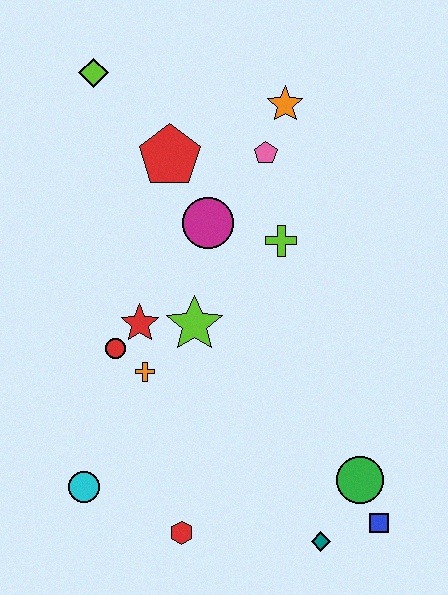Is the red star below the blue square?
No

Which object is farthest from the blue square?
The lime diamond is farthest from the blue square.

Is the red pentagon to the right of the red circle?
Yes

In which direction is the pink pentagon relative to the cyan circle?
The pink pentagon is above the cyan circle.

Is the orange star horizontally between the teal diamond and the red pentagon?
Yes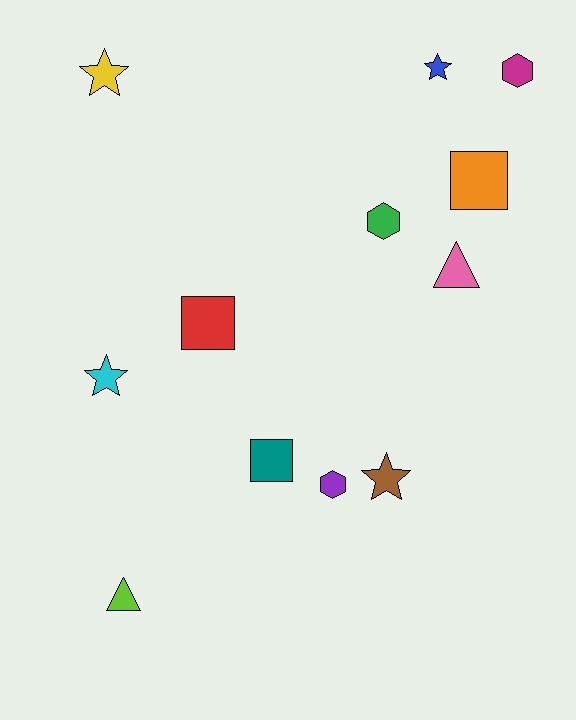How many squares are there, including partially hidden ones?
There are 3 squares.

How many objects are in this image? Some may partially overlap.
There are 12 objects.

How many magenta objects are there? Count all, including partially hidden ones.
There is 1 magenta object.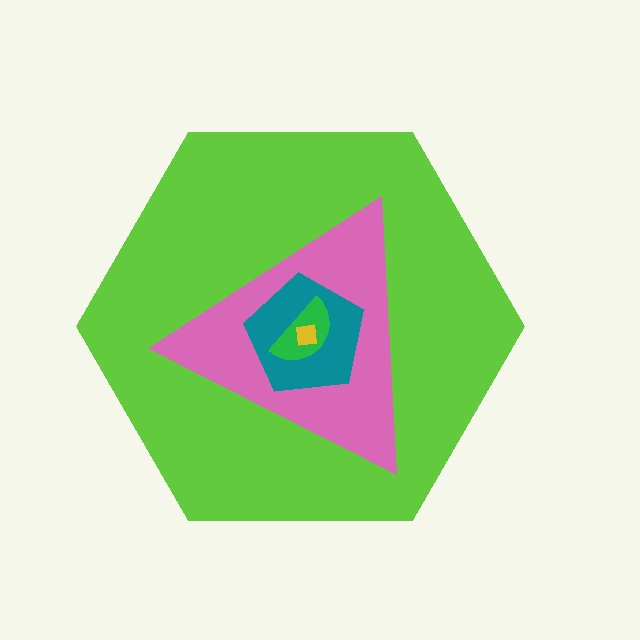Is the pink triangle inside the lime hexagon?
Yes.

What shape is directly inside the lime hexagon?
The pink triangle.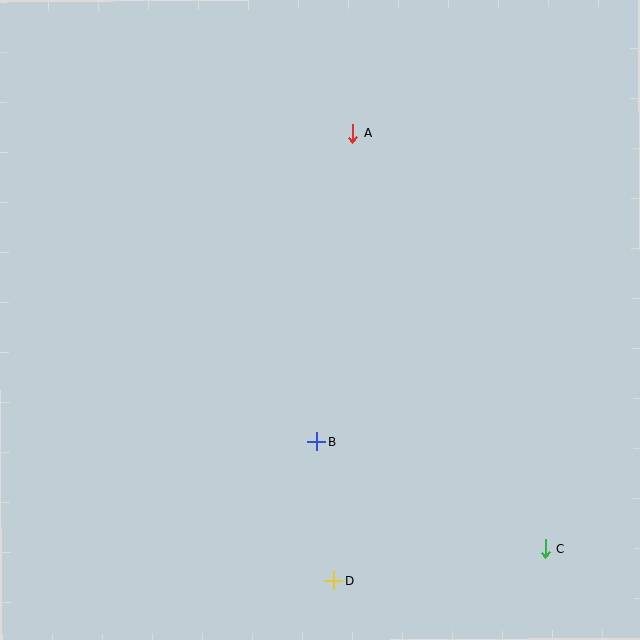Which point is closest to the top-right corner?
Point A is closest to the top-right corner.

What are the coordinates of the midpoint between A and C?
The midpoint between A and C is at (449, 341).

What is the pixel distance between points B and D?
The distance between B and D is 140 pixels.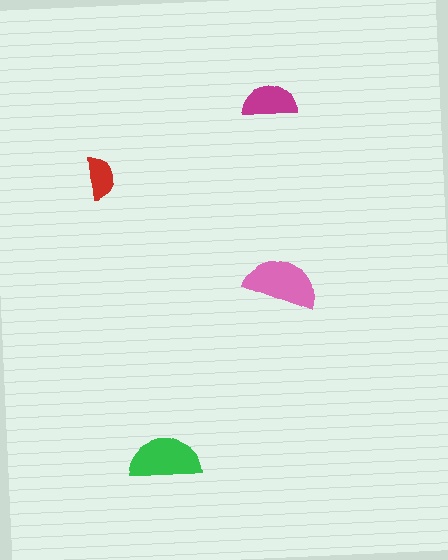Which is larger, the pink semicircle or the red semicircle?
The pink one.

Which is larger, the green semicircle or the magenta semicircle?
The green one.